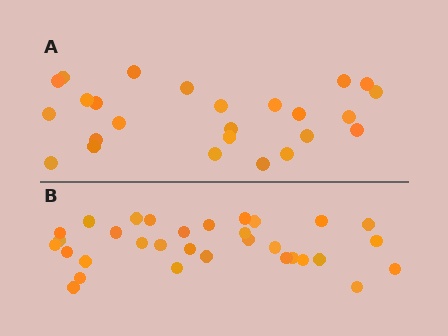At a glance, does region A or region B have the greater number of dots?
Region B (the bottom region) has more dots.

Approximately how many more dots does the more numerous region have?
Region B has roughly 8 or so more dots than region A.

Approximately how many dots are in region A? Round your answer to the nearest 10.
About 20 dots. (The exact count is 25, which rounds to 20.)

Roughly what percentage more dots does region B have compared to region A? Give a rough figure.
About 30% more.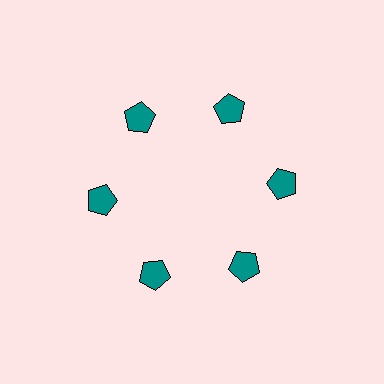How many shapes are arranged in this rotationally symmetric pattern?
There are 6 shapes, arranged in 6 groups of 1.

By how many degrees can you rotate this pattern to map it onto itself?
The pattern maps onto itself every 60 degrees of rotation.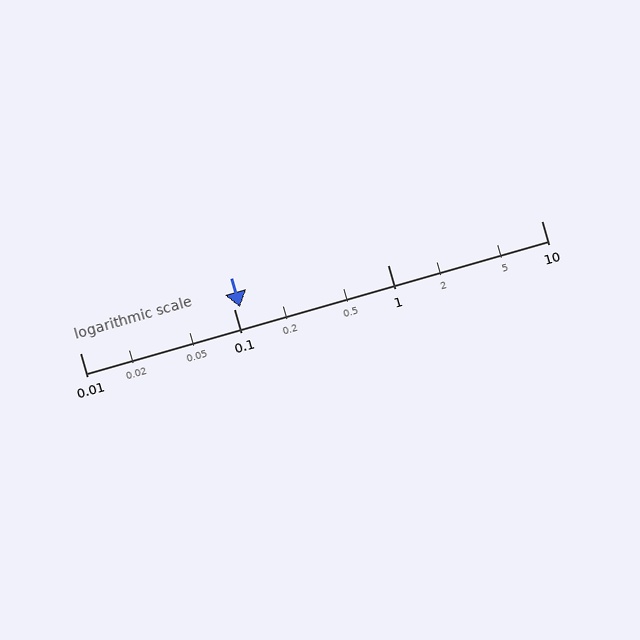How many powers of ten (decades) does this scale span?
The scale spans 3 decades, from 0.01 to 10.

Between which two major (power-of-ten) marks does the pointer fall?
The pointer is between 0.1 and 1.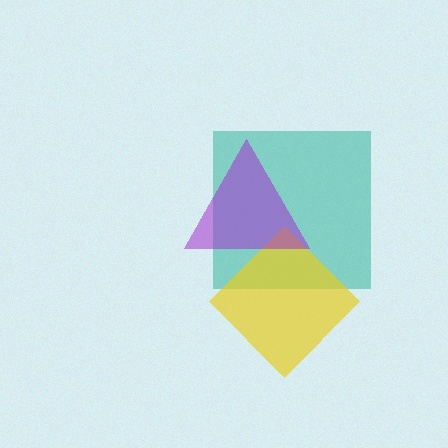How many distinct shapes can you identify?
There are 3 distinct shapes: a teal square, a yellow diamond, a purple triangle.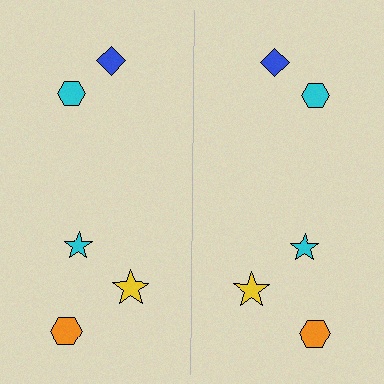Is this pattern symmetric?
Yes, this pattern has bilateral (reflection) symmetry.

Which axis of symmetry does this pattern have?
The pattern has a vertical axis of symmetry running through the center of the image.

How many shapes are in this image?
There are 10 shapes in this image.